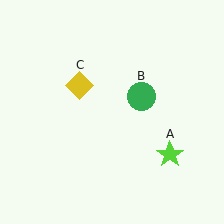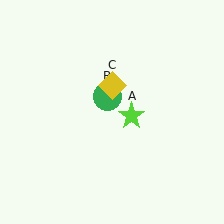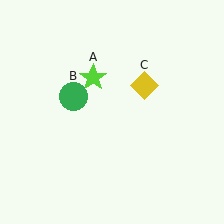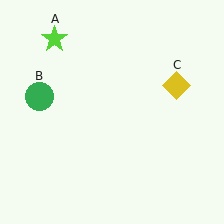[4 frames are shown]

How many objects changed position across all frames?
3 objects changed position: lime star (object A), green circle (object B), yellow diamond (object C).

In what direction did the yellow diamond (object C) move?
The yellow diamond (object C) moved right.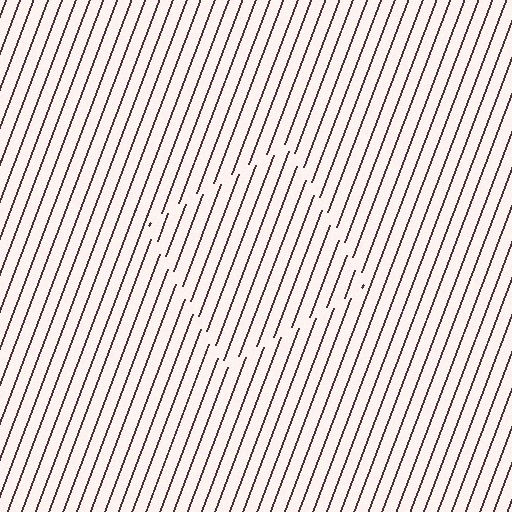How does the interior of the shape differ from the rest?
The interior of the shape contains the same grating, shifted by half a period — the contour is defined by the phase discontinuity where line-ends from the inner and outer gratings abut.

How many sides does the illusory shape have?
4 sides — the line-ends trace a square.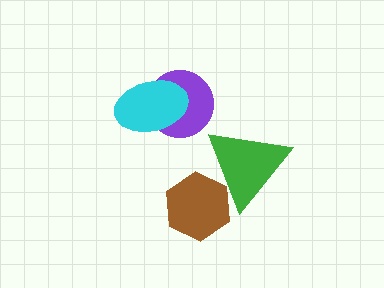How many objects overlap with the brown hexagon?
1 object overlaps with the brown hexagon.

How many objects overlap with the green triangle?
1 object overlaps with the green triangle.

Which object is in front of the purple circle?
The cyan ellipse is in front of the purple circle.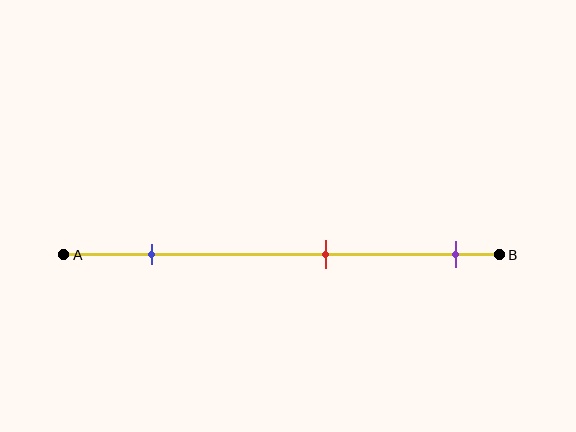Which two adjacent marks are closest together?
The red and purple marks are the closest adjacent pair.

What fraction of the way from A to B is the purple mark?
The purple mark is approximately 90% (0.9) of the way from A to B.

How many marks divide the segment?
There are 3 marks dividing the segment.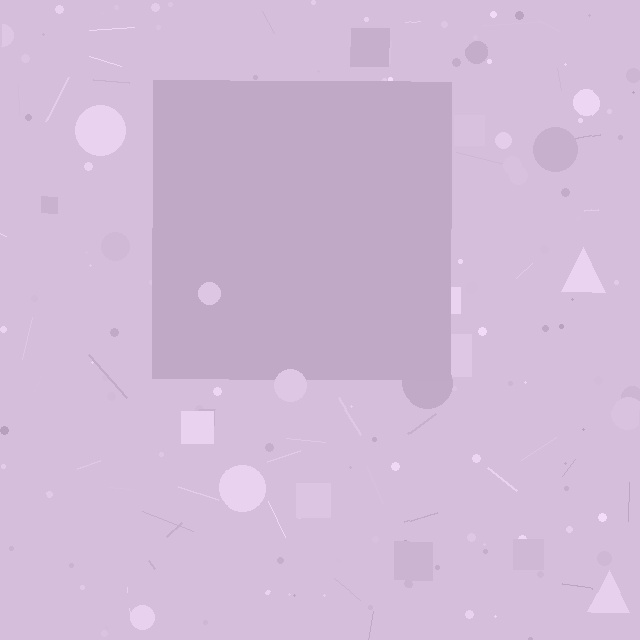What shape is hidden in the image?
A square is hidden in the image.